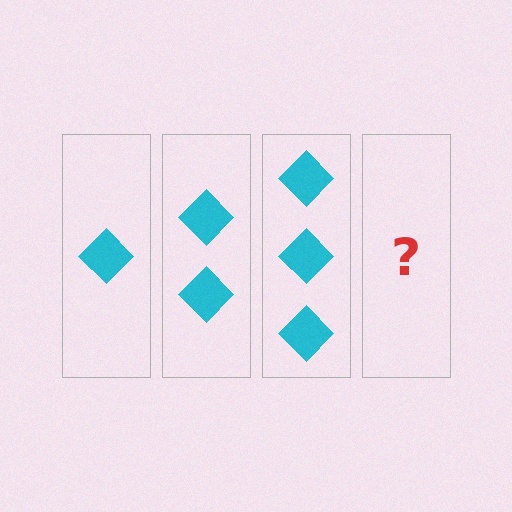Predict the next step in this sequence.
The next step is 4 diamonds.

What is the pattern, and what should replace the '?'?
The pattern is that each step adds one more diamond. The '?' should be 4 diamonds.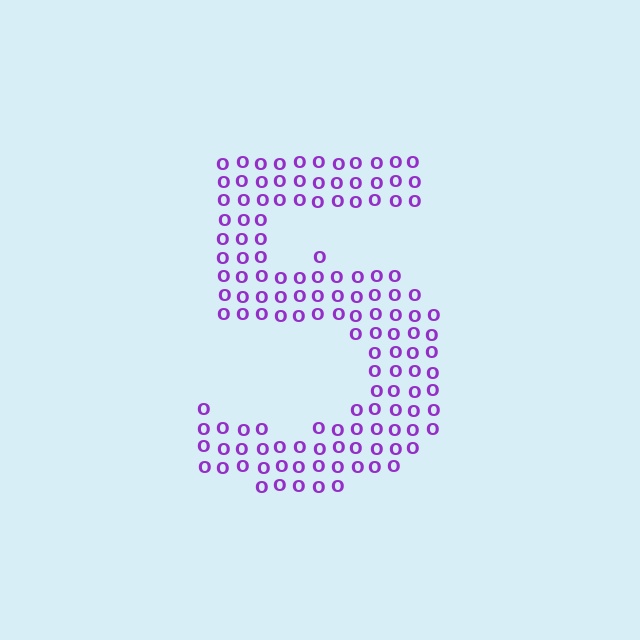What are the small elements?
The small elements are letter O's.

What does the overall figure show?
The overall figure shows the digit 5.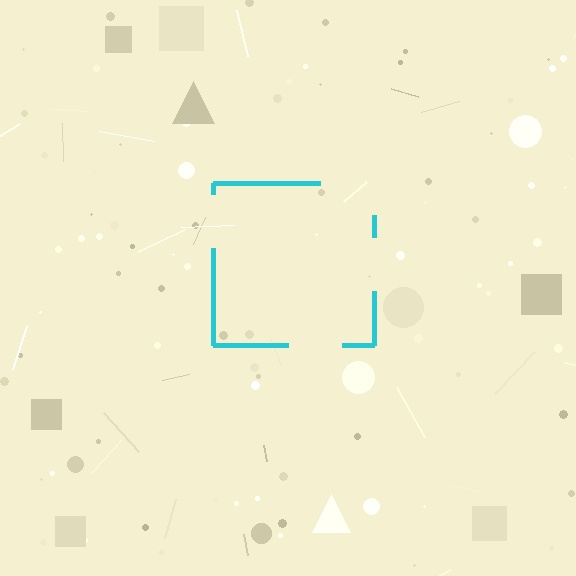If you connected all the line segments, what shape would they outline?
They would outline a square.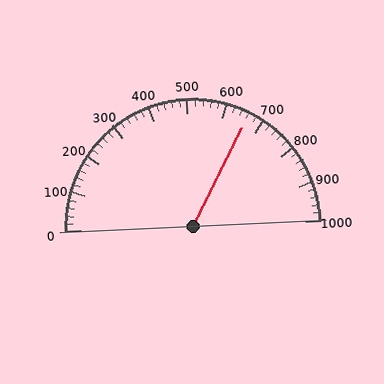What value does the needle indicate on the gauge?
The needle indicates approximately 660.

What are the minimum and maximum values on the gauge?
The gauge ranges from 0 to 1000.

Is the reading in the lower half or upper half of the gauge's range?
The reading is in the upper half of the range (0 to 1000).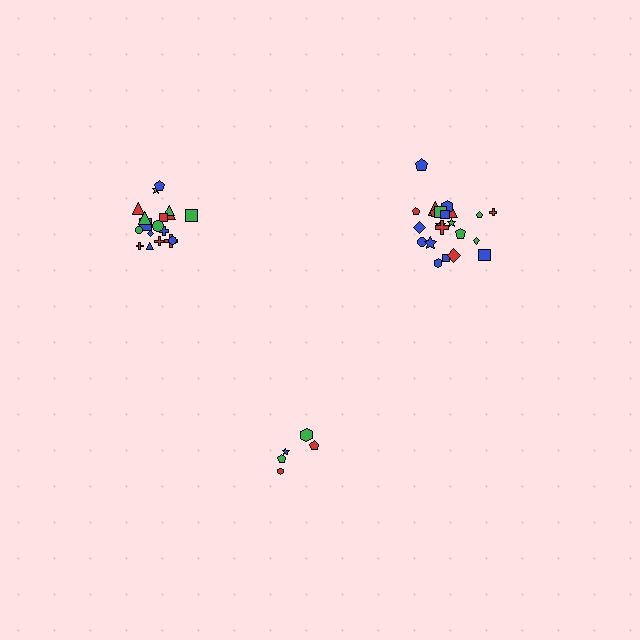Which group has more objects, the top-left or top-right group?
The top-right group.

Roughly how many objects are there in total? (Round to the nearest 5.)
Roughly 45 objects in total.